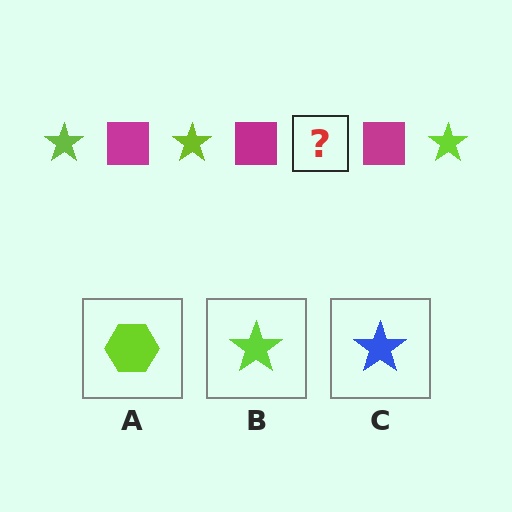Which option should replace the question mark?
Option B.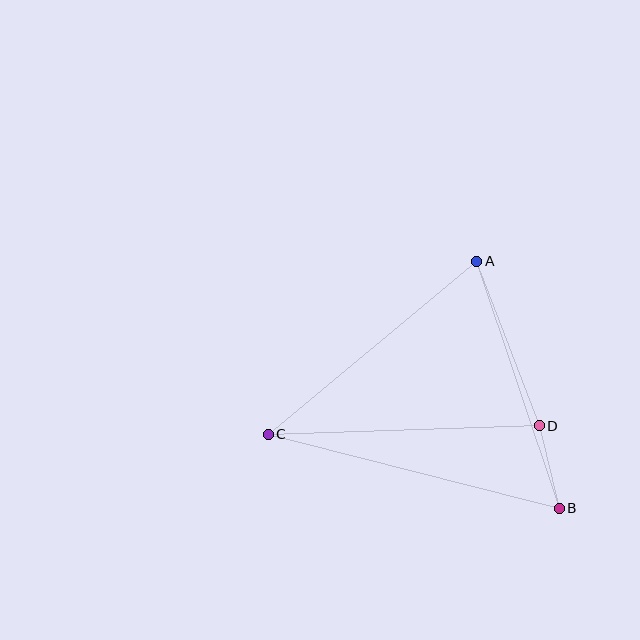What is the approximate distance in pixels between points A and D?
The distance between A and D is approximately 176 pixels.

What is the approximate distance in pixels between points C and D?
The distance between C and D is approximately 271 pixels.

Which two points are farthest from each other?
Points B and C are farthest from each other.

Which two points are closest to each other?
Points B and D are closest to each other.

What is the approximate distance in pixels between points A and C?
The distance between A and C is approximately 271 pixels.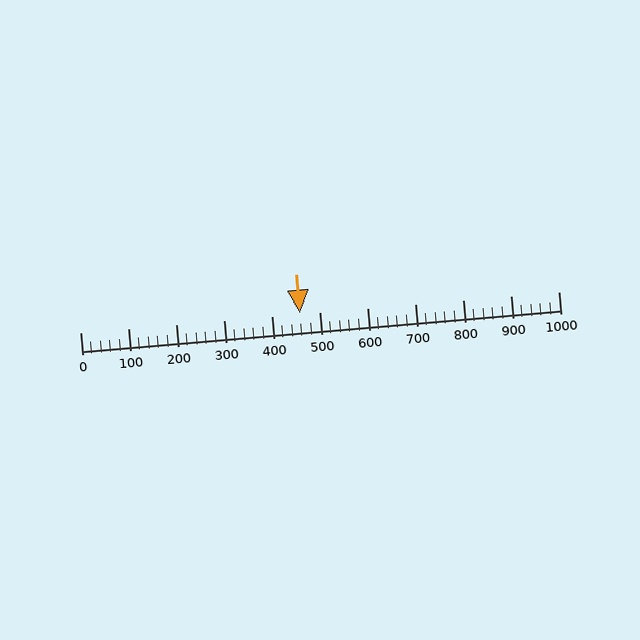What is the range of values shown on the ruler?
The ruler shows values from 0 to 1000.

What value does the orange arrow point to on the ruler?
The orange arrow points to approximately 460.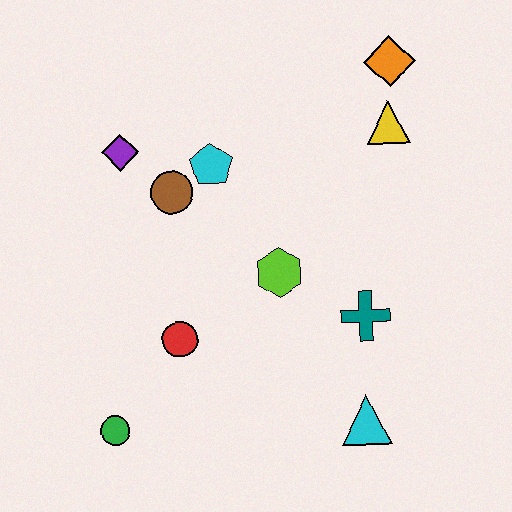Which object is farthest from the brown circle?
The cyan triangle is farthest from the brown circle.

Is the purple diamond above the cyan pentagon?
Yes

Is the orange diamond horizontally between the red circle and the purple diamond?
No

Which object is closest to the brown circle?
The cyan pentagon is closest to the brown circle.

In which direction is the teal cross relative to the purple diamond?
The teal cross is to the right of the purple diamond.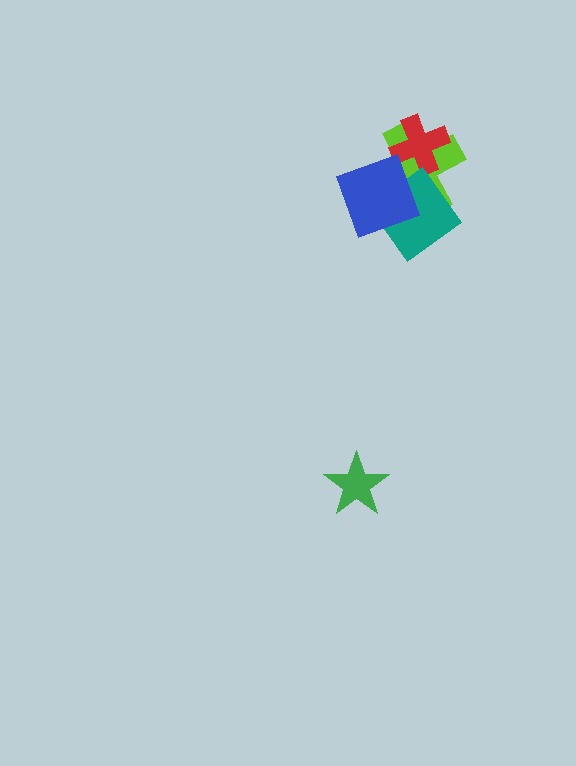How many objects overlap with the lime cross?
3 objects overlap with the lime cross.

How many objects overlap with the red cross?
2 objects overlap with the red cross.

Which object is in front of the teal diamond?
The blue diamond is in front of the teal diamond.